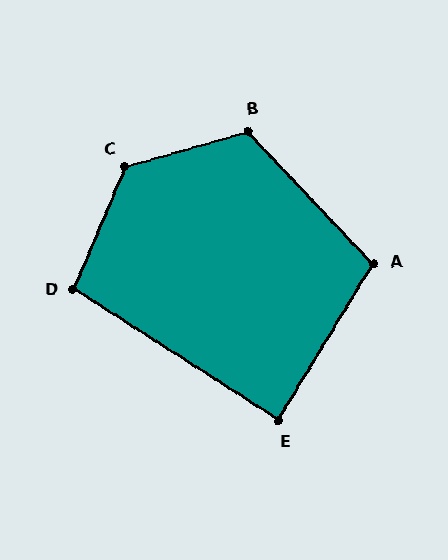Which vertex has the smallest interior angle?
E, at approximately 89 degrees.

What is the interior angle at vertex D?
Approximately 100 degrees (obtuse).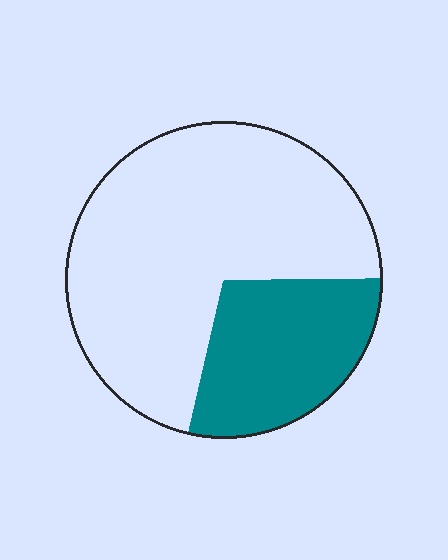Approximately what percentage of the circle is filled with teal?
Approximately 30%.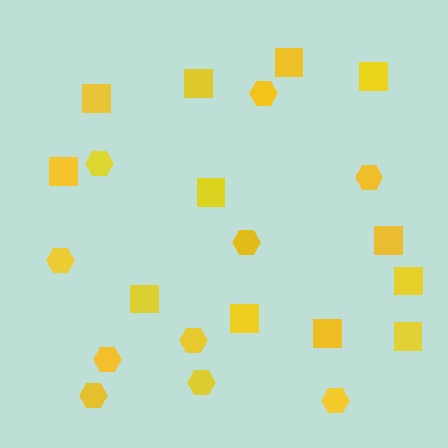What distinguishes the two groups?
There are 2 groups: one group of hexagons (10) and one group of squares (12).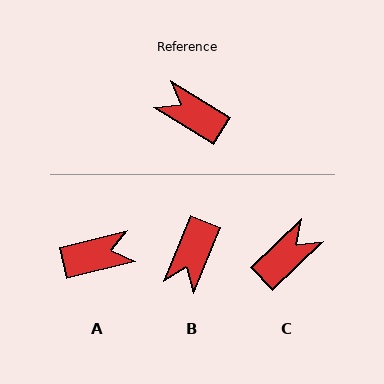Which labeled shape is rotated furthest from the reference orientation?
A, about 133 degrees away.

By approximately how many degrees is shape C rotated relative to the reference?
Approximately 104 degrees clockwise.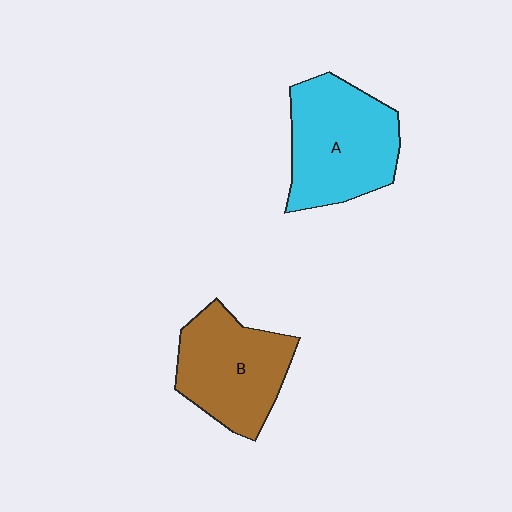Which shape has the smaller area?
Shape B (brown).